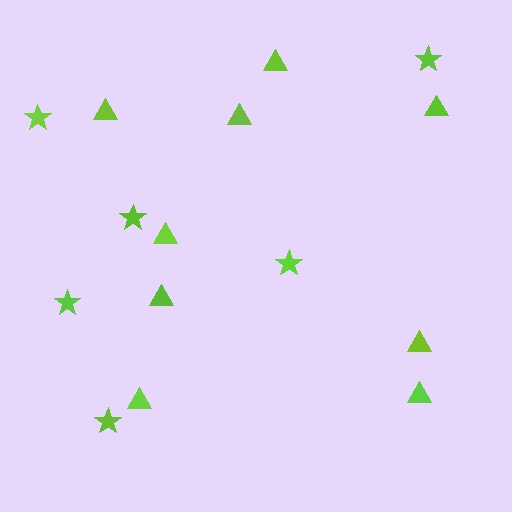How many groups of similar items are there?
There are 2 groups: one group of triangles (9) and one group of stars (6).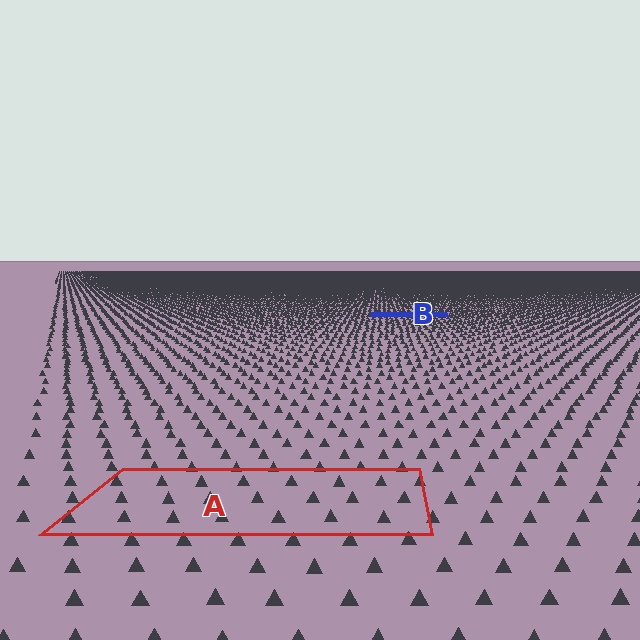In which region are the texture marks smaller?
The texture marks are smaller in region B, because it is farther away.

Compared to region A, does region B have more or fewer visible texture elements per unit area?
Region B has more texture elements per unit area — they are packed more densely because it is farther away.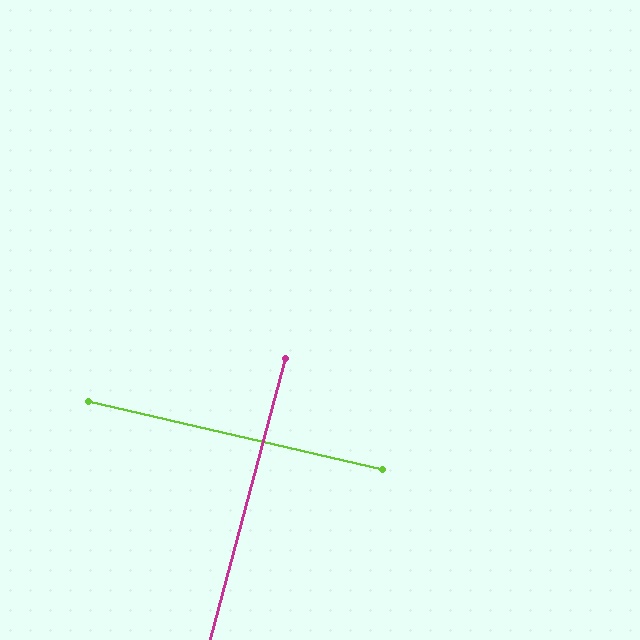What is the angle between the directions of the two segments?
Approximately 88 degrees.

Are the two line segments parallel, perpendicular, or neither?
Perpendicular — they meet at approximately 88°.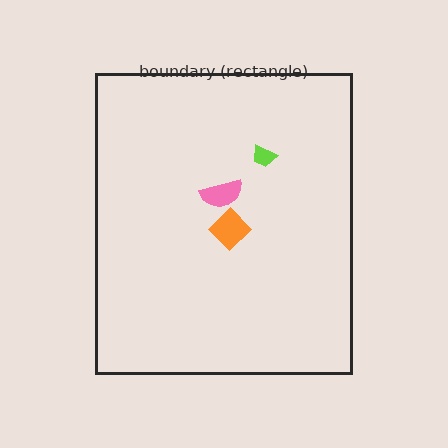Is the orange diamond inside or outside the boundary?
Inside.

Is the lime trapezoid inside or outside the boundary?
Inside.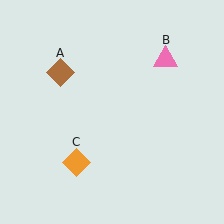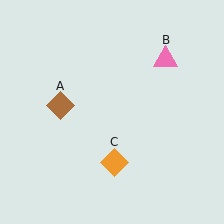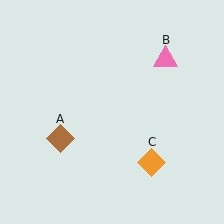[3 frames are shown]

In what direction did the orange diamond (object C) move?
The orange diamond (object C) moved right.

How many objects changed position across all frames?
2 objects changed position: brown diamond (object A), orange diamond (object C).